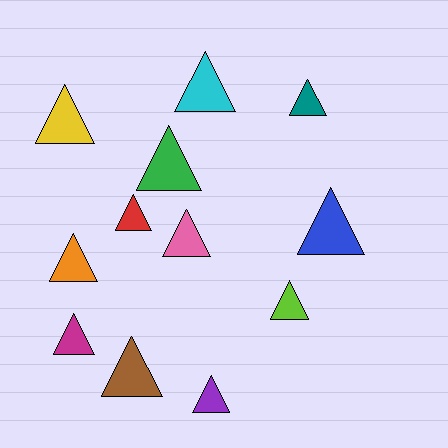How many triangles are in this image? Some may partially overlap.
There are 12 triangles.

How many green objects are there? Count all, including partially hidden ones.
There is 1 green object.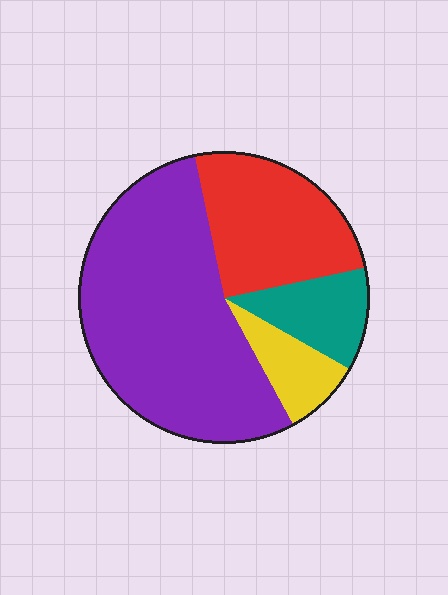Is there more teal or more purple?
Purple.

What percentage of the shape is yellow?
Yellow takes up less than a sixth of the shape.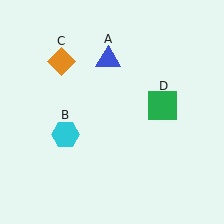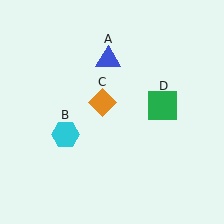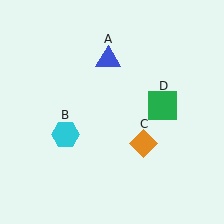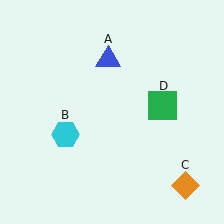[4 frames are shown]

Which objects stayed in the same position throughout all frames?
Blue triangle (object A) and cyan hexagon (object B) and green square (object D) remained stationary.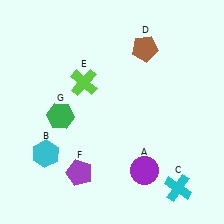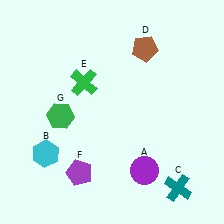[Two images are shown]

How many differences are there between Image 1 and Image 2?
There are 2 differences between the two images.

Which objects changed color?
C changed from cyan to teal. E changed from lime to green.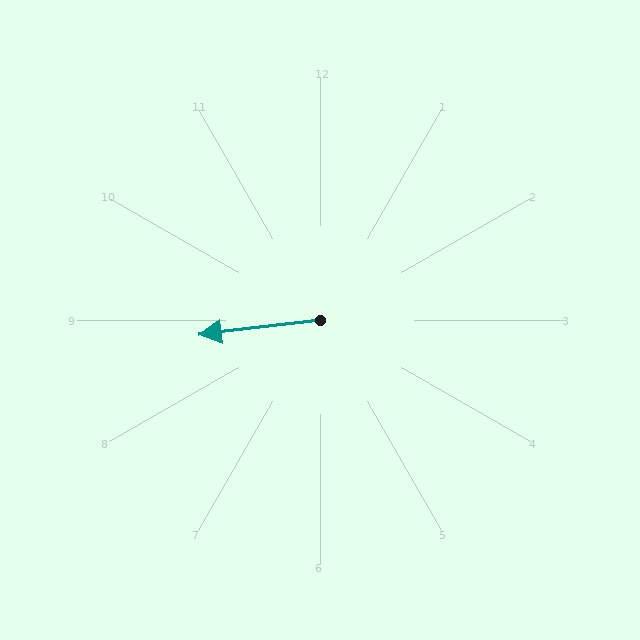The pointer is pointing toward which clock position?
Roughly 9 o'clock.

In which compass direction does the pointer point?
West.